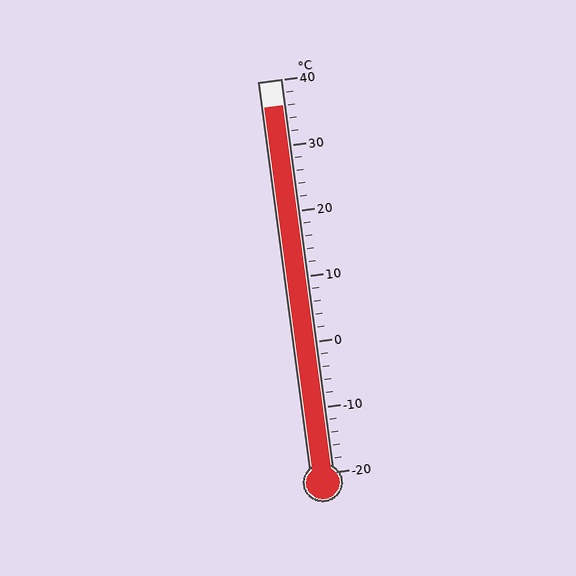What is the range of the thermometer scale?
The thermometer scale ranges from -20°C to 40°C.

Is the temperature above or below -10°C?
The temperature is above -10°C.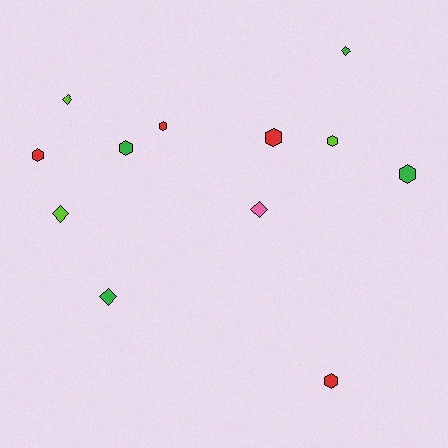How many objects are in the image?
There are 12 objects.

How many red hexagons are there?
There are 4 red hexagons.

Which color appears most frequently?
Red, with 4 objects.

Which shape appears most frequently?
Hexagon, with 7 objects.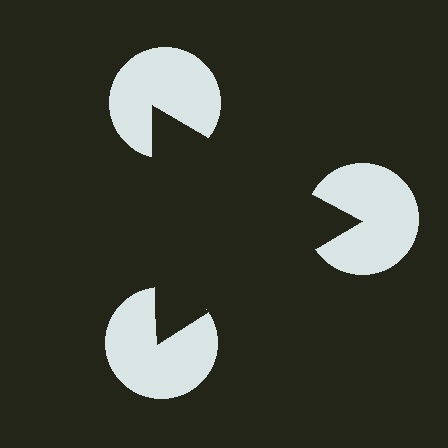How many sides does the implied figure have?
3 sides.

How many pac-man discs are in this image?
There are 3 — one at each vertex of the illusory triangle.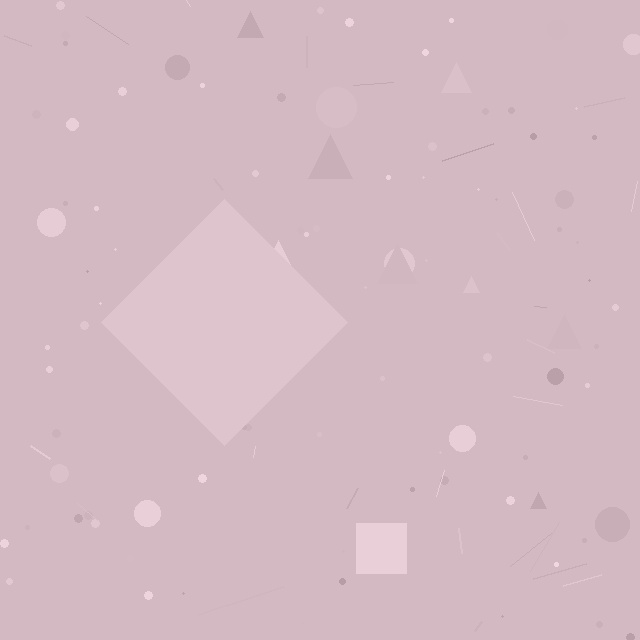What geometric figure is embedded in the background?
A diamond is embedded in the background.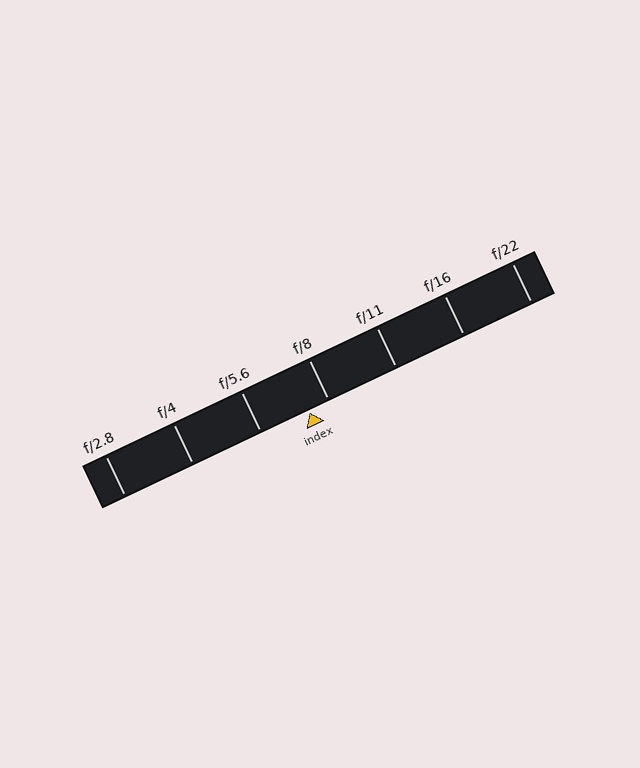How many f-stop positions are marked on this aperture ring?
There are 7 f-stop positions marked.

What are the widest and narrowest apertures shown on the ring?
The widest aperture shown is f/2.8 and the narrowest is f/22.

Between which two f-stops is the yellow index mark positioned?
The index mark is between f/5.6 and f/8.